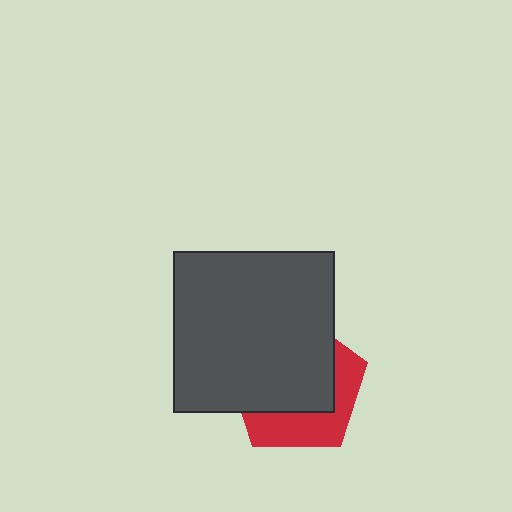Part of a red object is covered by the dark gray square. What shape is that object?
It is a pentagon.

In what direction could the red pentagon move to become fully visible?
The red pentagon could move toward the lower-right. That would shift it out from behind the dark gray square entirely.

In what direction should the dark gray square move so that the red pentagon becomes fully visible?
The dark gray square should move toward the upper-left. That is the shortest direction to clear the overlap and leave the red pentagon fully visible.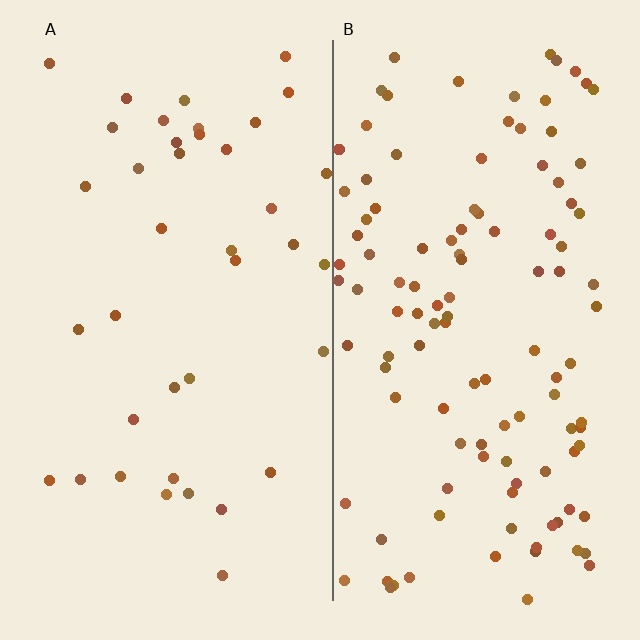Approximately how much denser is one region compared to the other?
Approximately 3.1× — region B over region A.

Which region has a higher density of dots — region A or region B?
B (the right).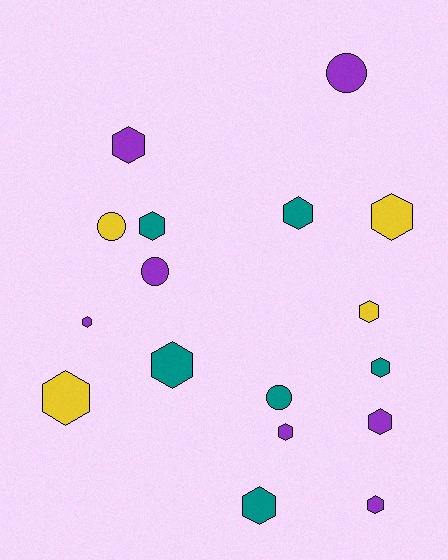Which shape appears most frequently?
Hexagon, with 13 objects.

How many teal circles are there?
There is 1 teal circle.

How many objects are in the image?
There are 17 objects.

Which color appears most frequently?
Purple, with 7 objects.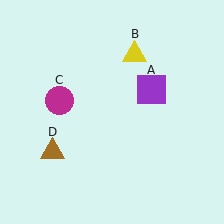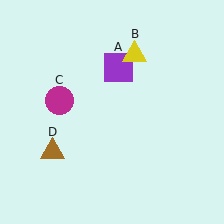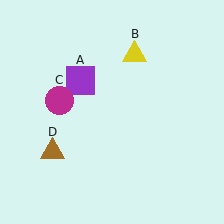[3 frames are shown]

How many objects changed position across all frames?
1 object changed position: purple square (object A).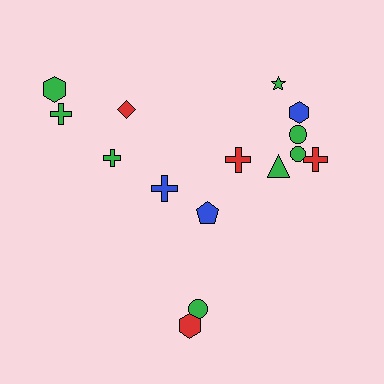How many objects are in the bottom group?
There are 4 objects.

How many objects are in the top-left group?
There are 4 objects.